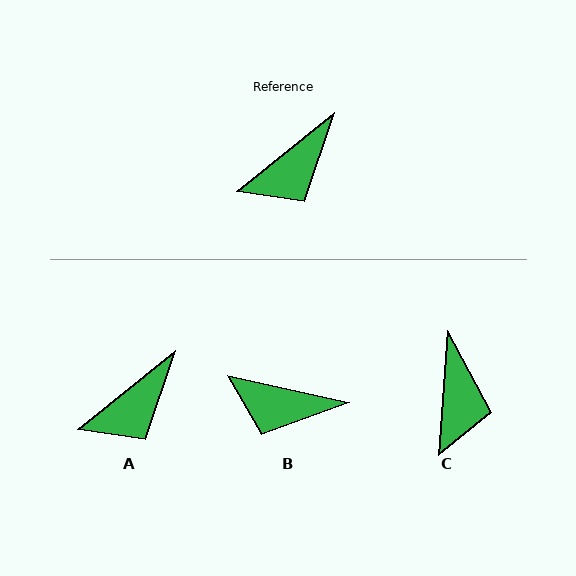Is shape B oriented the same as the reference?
No, it is off by about 52 degrees.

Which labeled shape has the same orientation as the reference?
A.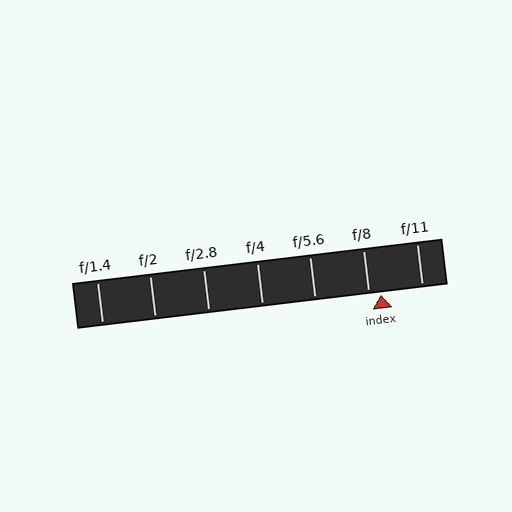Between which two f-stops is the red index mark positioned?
The index mark is between f/8 and f/11.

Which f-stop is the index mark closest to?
The index mark is closest to f/8.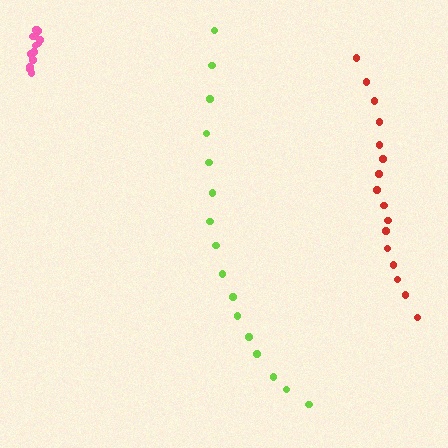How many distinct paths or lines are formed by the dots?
There are 3 distinct paths.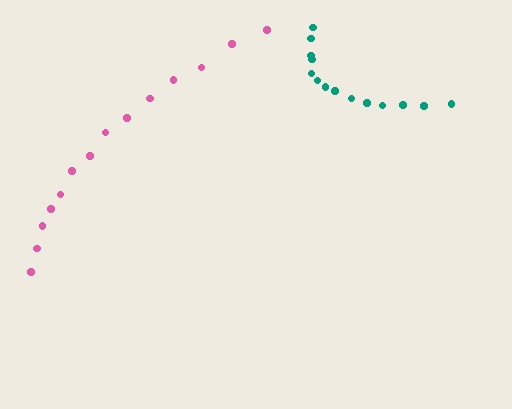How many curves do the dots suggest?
There are 2 distinct paths.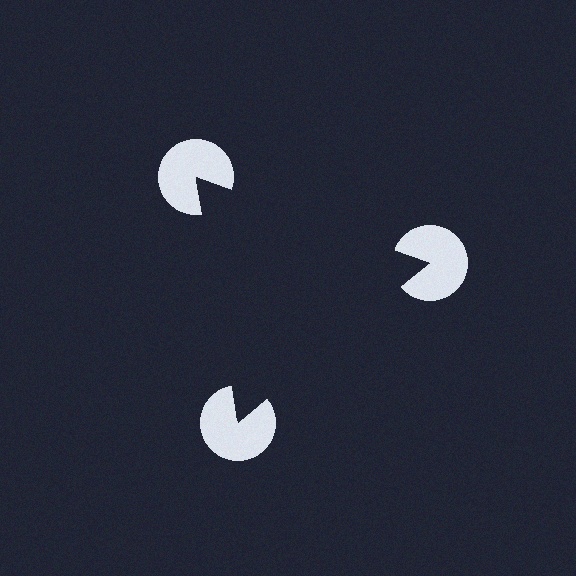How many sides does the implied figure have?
3 sides.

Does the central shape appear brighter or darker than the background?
It typically appears slightly darker than the background, even though no actual brightness change is drawn.